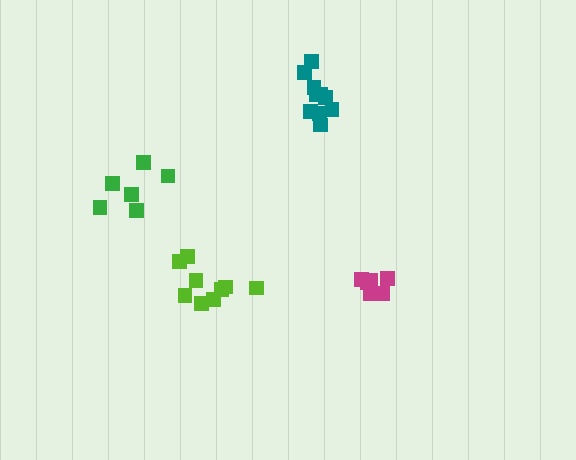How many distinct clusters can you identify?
There are 4 distinct clusters.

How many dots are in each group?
Group 1: 6 dots, Group 2: 9 dots, Group 3: 6 dots, Group 4: 10 dots (31 total).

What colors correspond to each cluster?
The clusters are colored: green, lime, magenta, teal.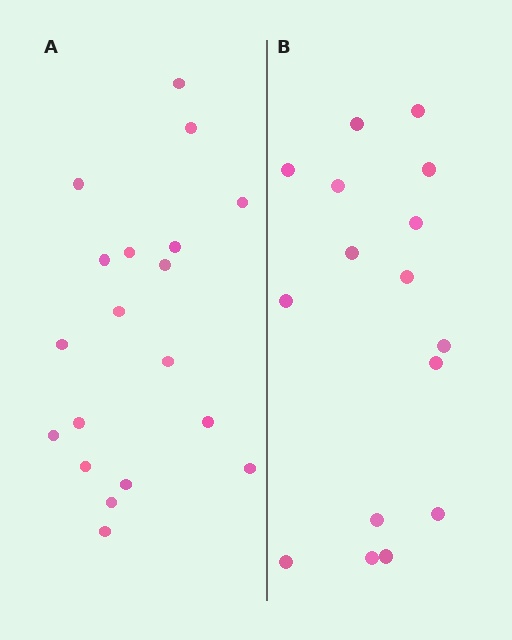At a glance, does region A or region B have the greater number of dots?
Region A (the left region) has more dots.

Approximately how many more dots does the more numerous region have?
Region A has just a few more — roughly 2 or 3 more dots than region B.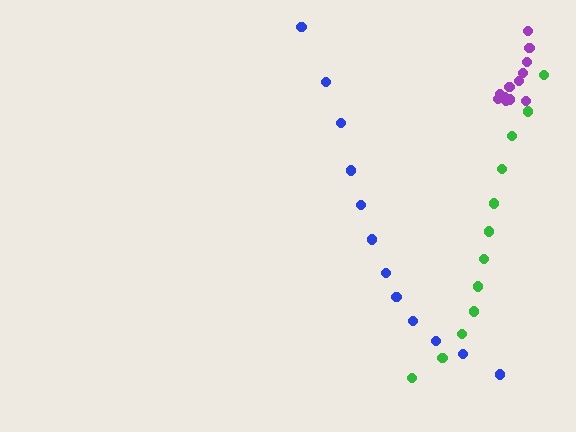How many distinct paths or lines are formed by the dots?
There are 3 distinct paths.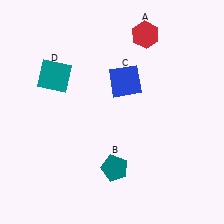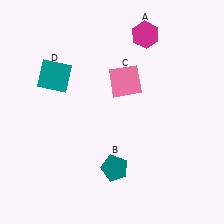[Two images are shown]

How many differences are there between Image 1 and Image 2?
There are 2 differences between the two images.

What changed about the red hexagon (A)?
In Image 1, A is red. In Image 2, it changed to magenta.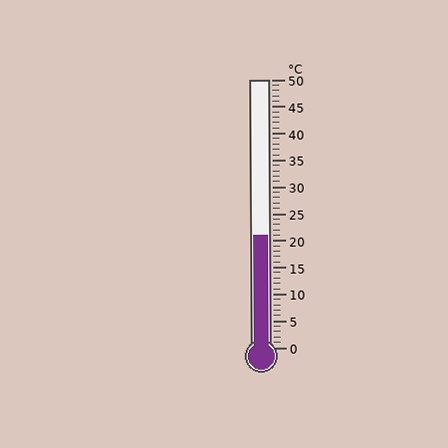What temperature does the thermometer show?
The thermometer shows approximately 21°C.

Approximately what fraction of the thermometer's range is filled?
The thermometer is filled to approximately 40% of its range.